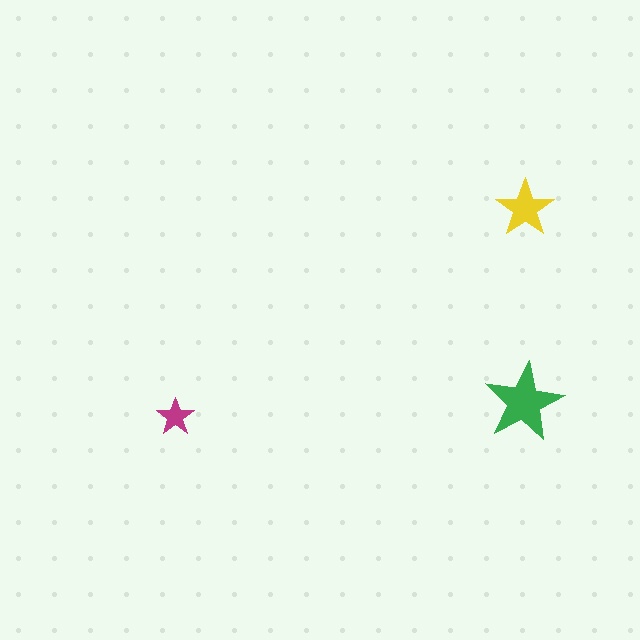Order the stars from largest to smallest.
the green one, the yellow one, the magenta one.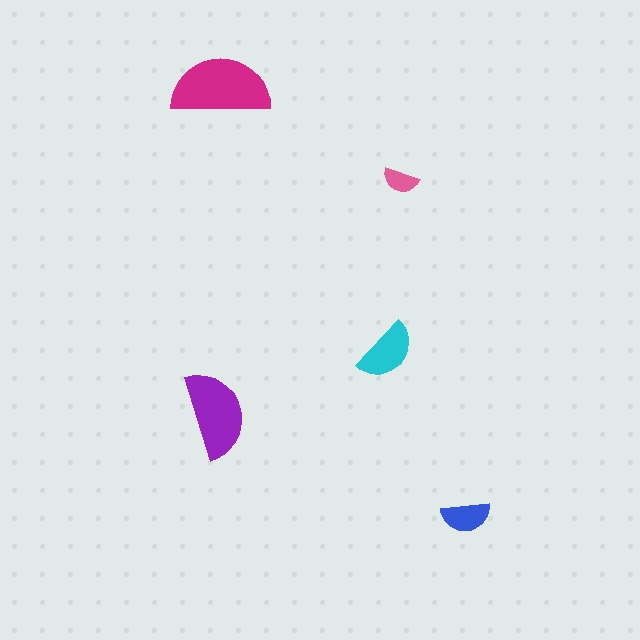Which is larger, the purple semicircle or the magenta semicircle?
The magenta one.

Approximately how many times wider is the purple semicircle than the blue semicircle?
About 2 times wider.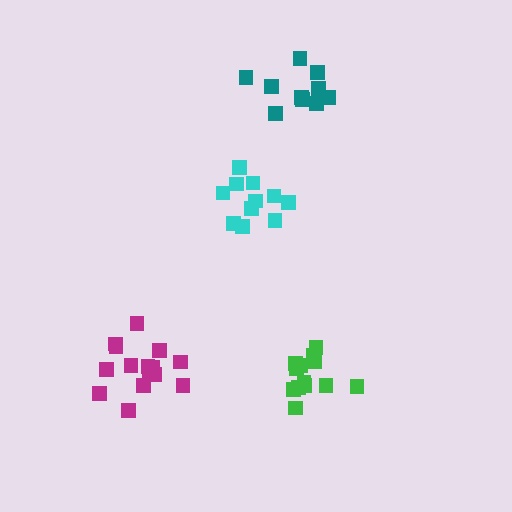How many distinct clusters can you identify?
There are 4 distinct clusters.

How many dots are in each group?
Group 1: 10 dots, Group 2: 15 dots, Group 3: 13 dots, Group 4: 11 dots (49 total).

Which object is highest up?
The teal cluster is topmost.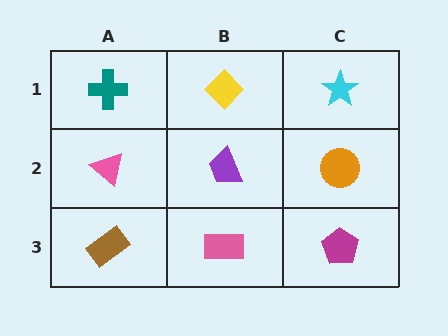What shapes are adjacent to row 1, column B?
A purple trapezoid (row 2, column B), a teal cross (row 1, column A), a cyan star (row 1, column C).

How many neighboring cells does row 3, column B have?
3.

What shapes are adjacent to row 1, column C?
An orange circle (row 2, column C), a yellow diamond (row 1, column B).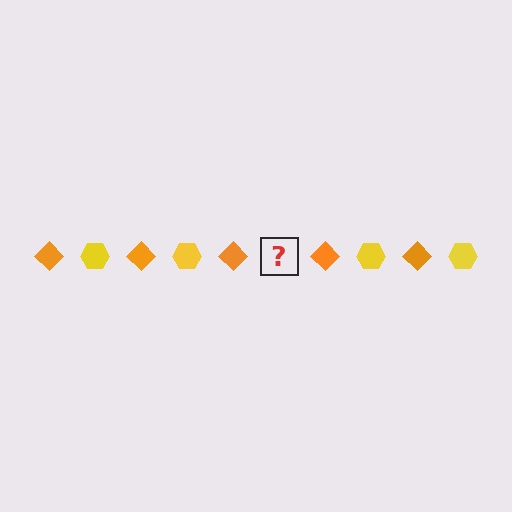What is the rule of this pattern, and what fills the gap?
The rule is that the pattern alternates between orange diamond and yellow hexagon. The gap should be filled with a yellow hexagon.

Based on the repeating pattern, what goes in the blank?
The blank should be a yellow hexagon.